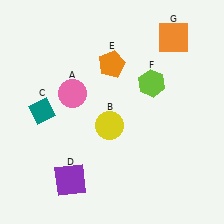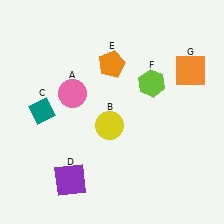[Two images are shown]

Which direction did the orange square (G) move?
The orange square (G) moved down.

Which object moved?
The orange square (G) moved down.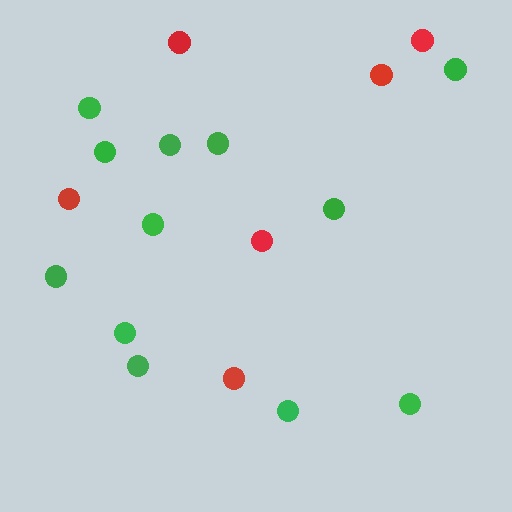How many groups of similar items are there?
There are 2 groups: one group of red circles (6) and one group of green circles (12).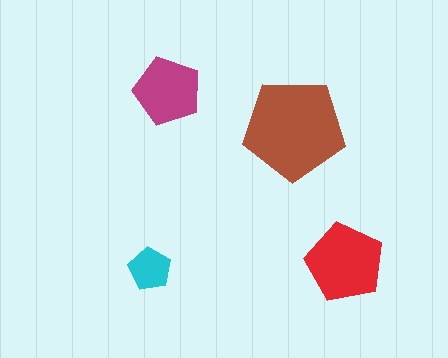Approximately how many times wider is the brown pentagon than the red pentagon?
About 1.5 times wider.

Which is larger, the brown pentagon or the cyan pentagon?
The brown one.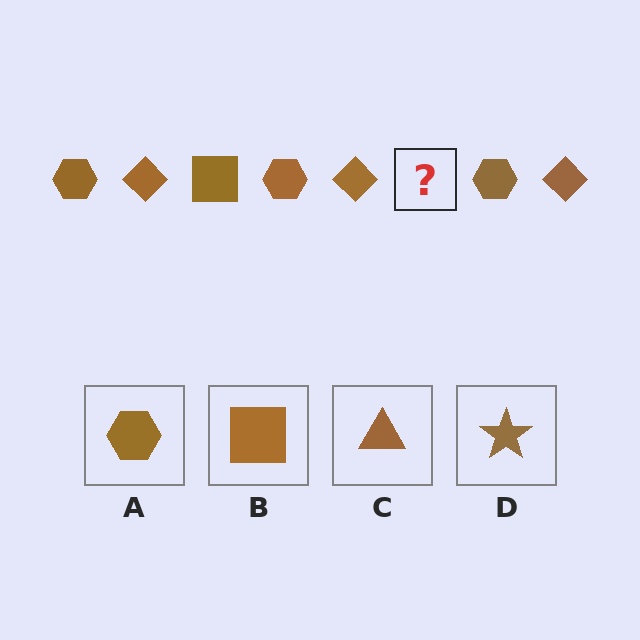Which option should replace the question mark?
Option B.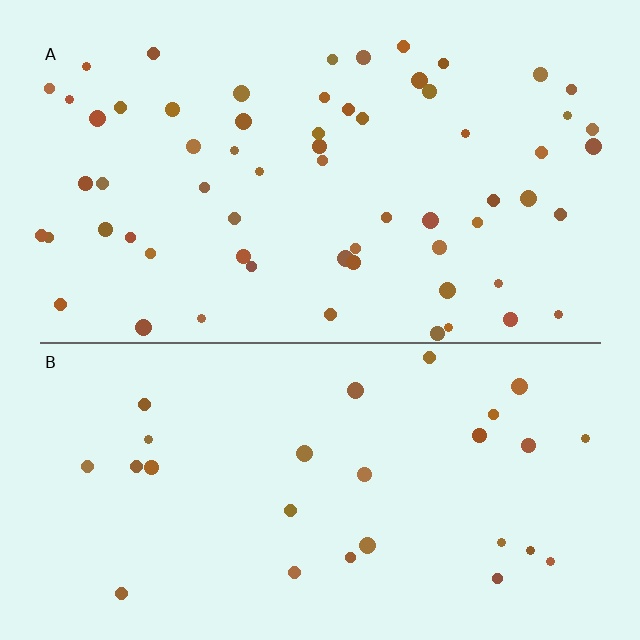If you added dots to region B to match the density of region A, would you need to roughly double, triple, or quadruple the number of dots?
Approximately double.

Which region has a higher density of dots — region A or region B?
A (the top).